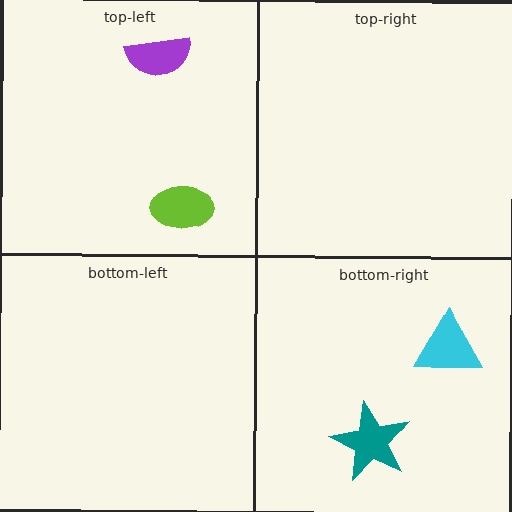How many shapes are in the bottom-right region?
2.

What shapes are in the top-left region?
The lime ellipse, the purple semicircle.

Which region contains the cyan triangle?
The bottom-right region.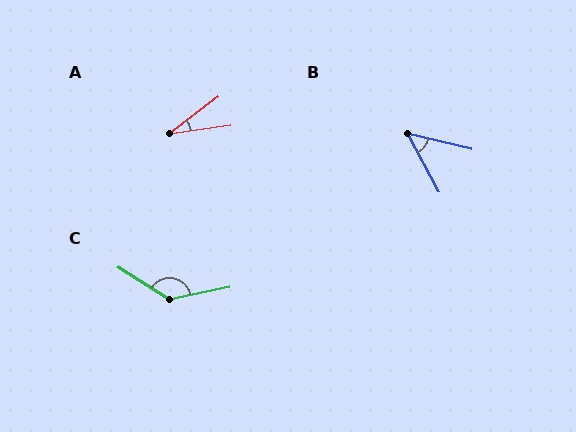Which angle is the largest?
C, at approximately 136 degrees.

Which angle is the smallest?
A, at approximately 30 degrees.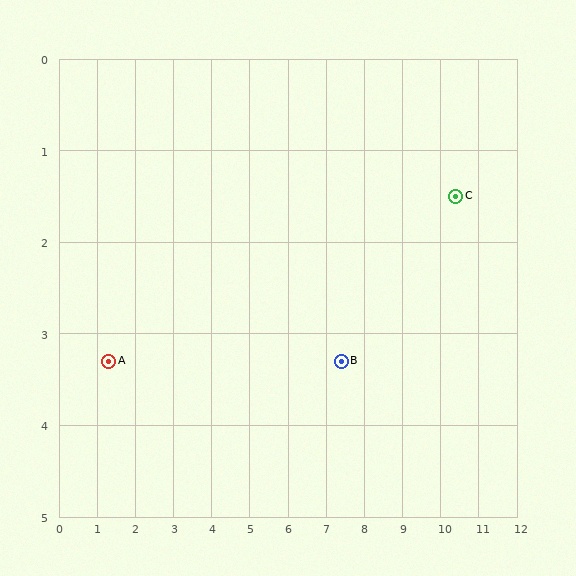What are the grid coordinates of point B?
Point B is at approximately (7.4, 3.3).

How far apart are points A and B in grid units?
Points A and B are about 6.1 grid units apart.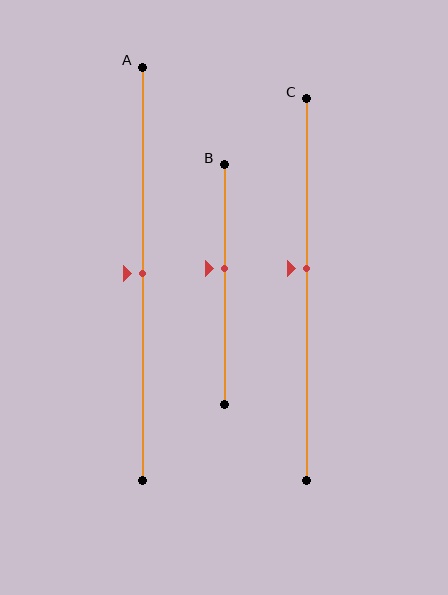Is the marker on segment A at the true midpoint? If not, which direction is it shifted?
Yes, the marker on segment A is at the true midpoint.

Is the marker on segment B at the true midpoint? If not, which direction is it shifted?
No, the marker on segment B is shifted upward by about 7% of the segment length.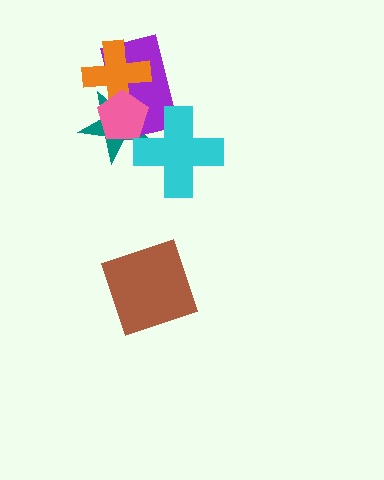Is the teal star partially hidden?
Yes, it is partially covered by another shape.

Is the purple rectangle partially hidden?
Yes, it is partially covered by another shape.